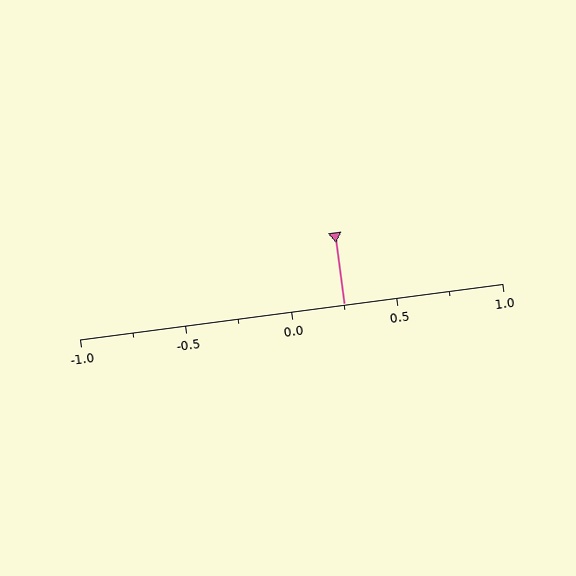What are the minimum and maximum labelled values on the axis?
The axis runs from -1.0 to 1.0.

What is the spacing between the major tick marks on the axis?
The major ticks are spaced 0.5 apart.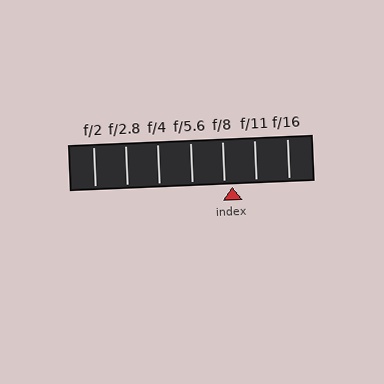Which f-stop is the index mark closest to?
The index mark is closest to f/8.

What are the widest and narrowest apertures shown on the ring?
The widest aperture shown is f/2 and the narrowest is f/16.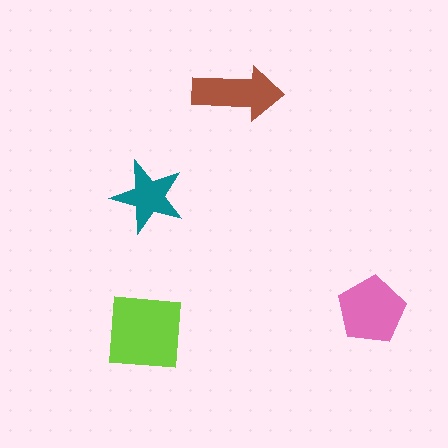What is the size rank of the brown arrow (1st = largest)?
3rd.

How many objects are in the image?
There are 4 objects in the image.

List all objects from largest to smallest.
The lime square, the pink pentagon, the brown arrow, the teal star.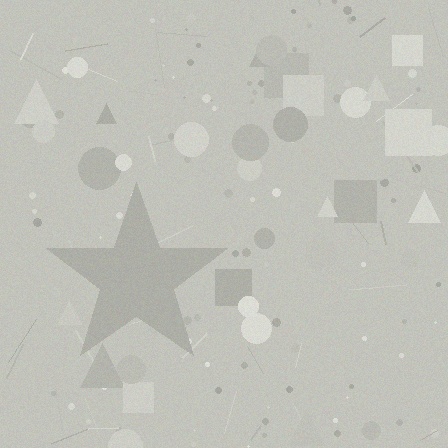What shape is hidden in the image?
A star is hidden in the image.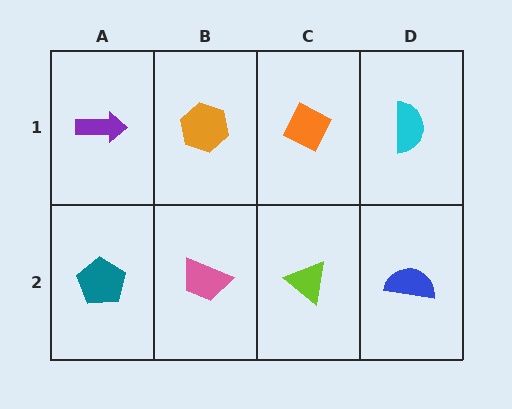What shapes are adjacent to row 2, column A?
A purple arrow (row 1, column A), a pink trapezoid (row 2, column B).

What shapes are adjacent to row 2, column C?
An orange diamond (row 1, column C), a pink trapezoid (row 2, column B), a blue semicircle (row 2, column D).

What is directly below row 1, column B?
A pink trapezoid.